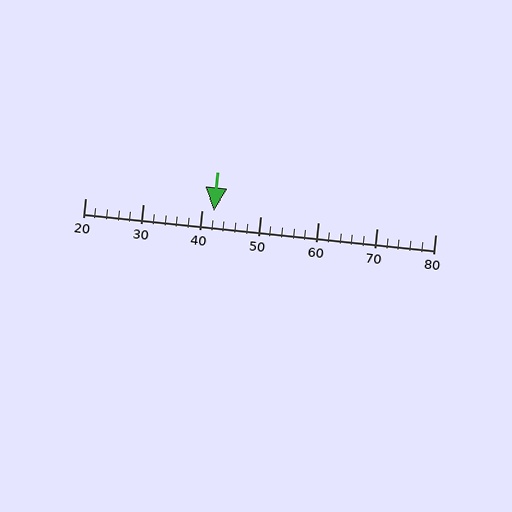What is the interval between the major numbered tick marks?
The major tick marks are spaced 10 units apart.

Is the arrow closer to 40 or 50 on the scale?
The arrow is closer to 40.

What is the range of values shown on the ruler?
The ruler shows values from 20 to 80.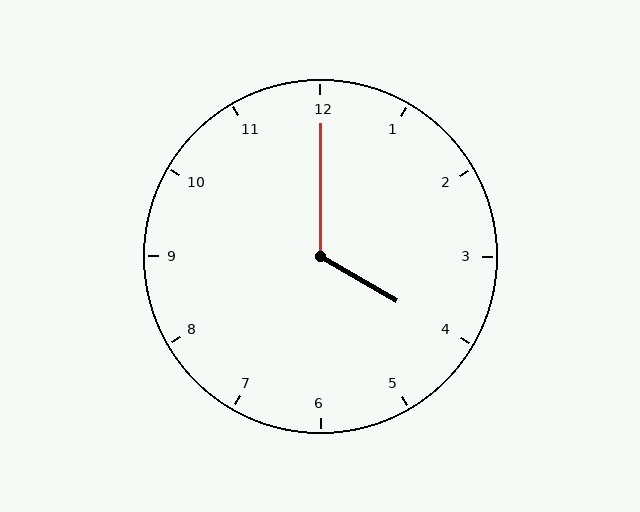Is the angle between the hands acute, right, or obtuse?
It is obtuse.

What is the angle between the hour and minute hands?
Approximately 120 degrees.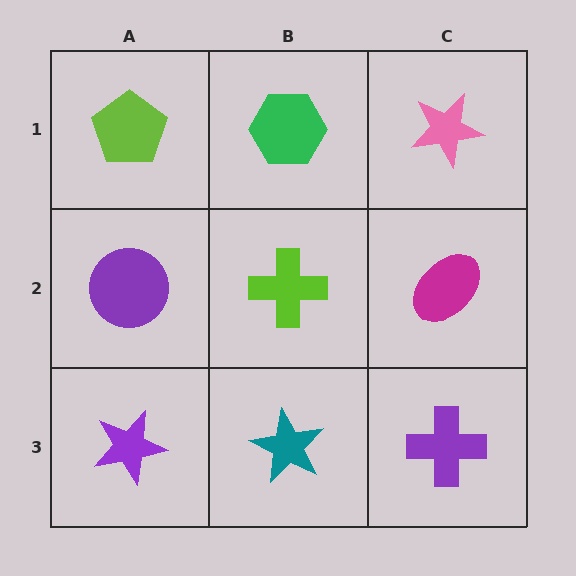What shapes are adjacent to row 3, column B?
A lime cross (row 2, column B), a purple star (row 3, column A), a purple cross (row 3, column C).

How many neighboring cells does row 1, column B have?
3.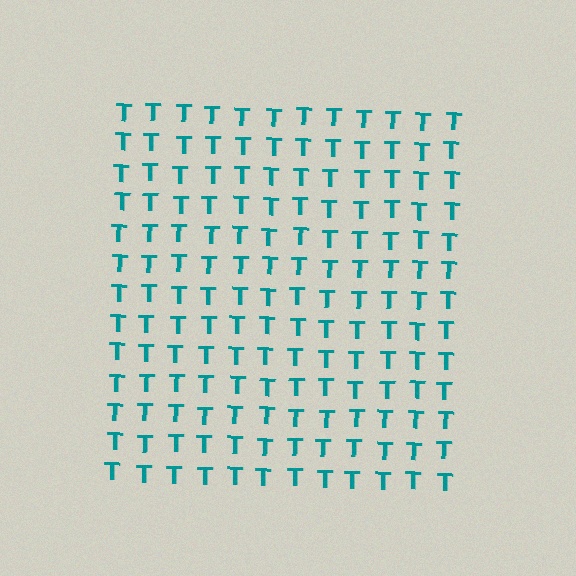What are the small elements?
The small elements are letter T's.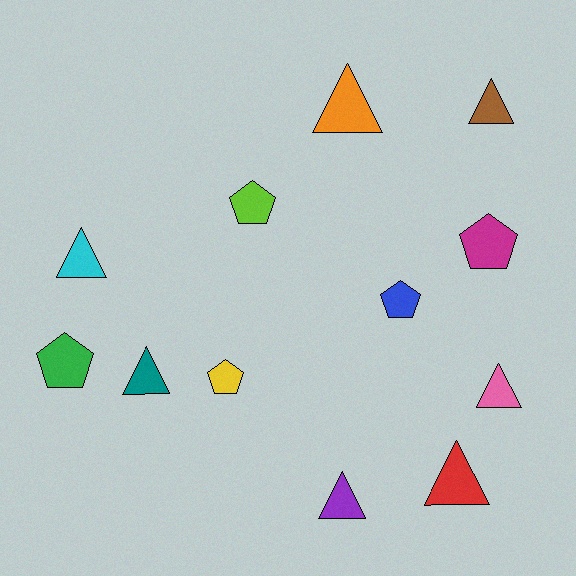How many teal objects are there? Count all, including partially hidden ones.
There is 1 teal object.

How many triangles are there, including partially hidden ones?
There are 7 triangles.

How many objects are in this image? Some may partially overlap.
There are 12 objects.